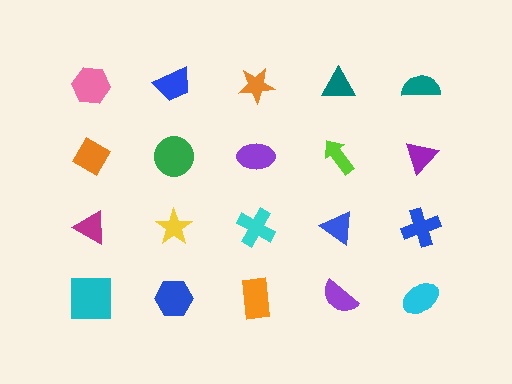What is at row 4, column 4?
A purple semicircle.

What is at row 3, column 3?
A cyan cross.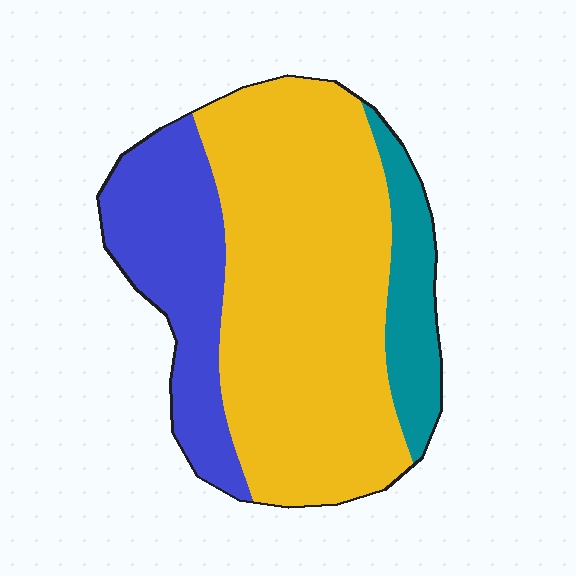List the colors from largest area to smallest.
From largest to smallest: yellow, blue, teal.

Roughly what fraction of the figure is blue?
Blue covers around 25% of the figure.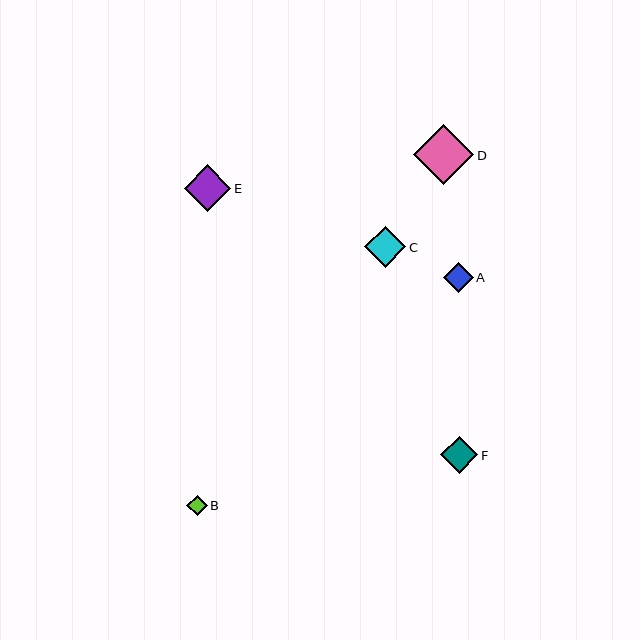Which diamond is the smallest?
Diamond B is the smallest with a size of approximately 21 pixels.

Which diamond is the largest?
Diamond D is the largest with a size of approximately 60 pixels.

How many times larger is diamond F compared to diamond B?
Diamond F is approximately 1.8 times the size of diamond B.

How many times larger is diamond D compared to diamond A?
Diamond D is approximately 2.0 times the size of diamond A.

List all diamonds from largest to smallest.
From largest to smallest: D, E, C, F, A, B.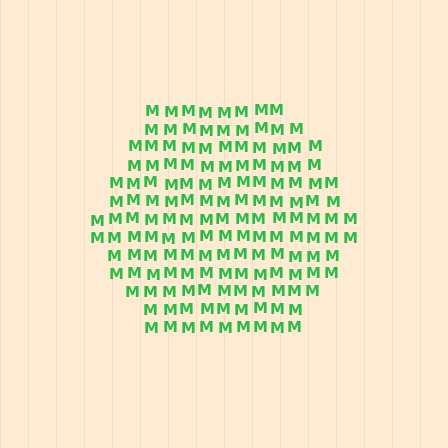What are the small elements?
The small elements are letter M's.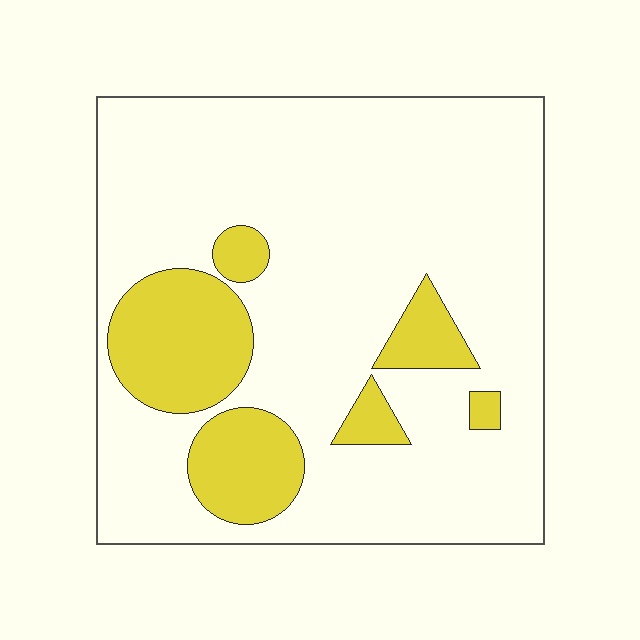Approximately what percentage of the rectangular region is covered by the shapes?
Approximately 20%.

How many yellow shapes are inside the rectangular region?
6.